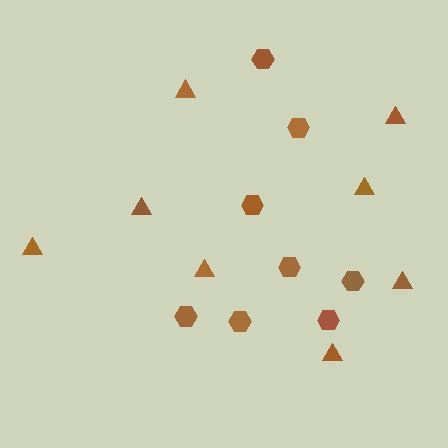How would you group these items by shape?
There are 2 groups: one group of triangles (8) and one group of hexagons (8).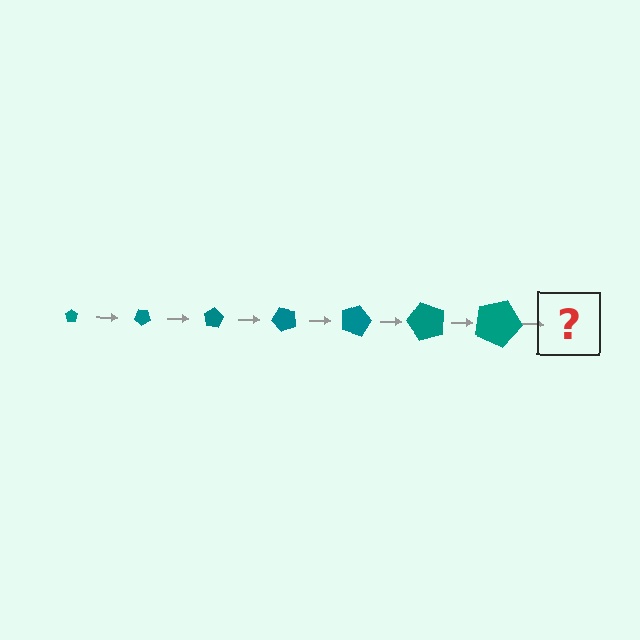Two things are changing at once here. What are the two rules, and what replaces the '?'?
The two rules are that the pentagon grows larger each step and it rotates 40 degrees each step. The '?' should be a pentagon, larger than the previous one and rotated 280 degrees from the start.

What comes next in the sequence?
The next element should be a pentagon, larger than the previous one and rotated 280 degrees from the start.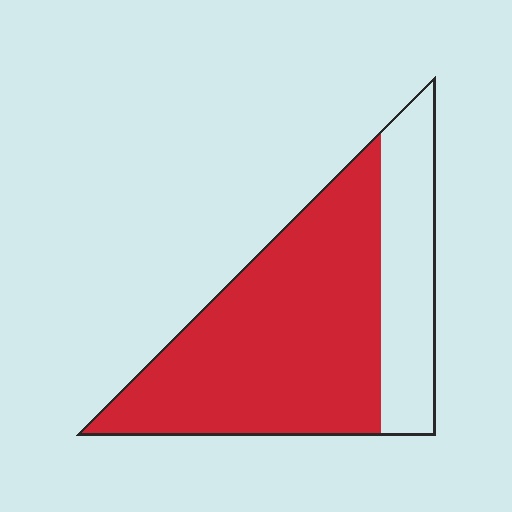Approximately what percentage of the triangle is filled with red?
Approximately 70%.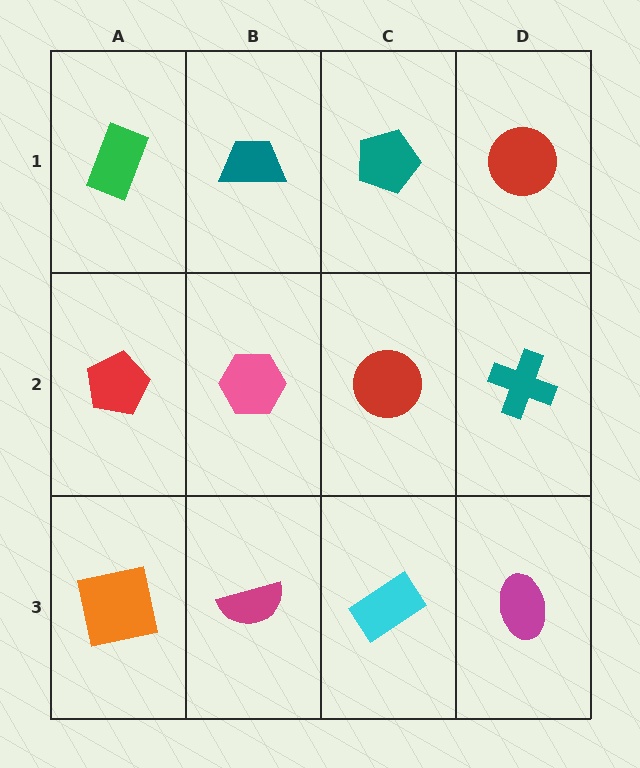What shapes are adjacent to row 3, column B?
A pink hexagon (row 2, column B), an orange square (row 3, column A), a cyan rectangle (row 3, column C).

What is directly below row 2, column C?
A cyan rectangle.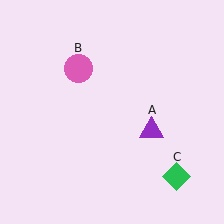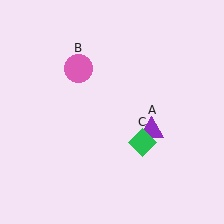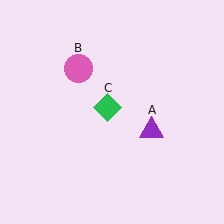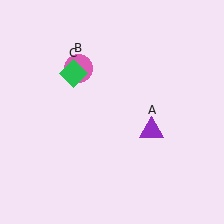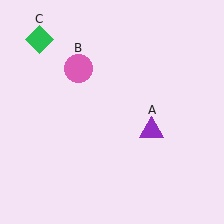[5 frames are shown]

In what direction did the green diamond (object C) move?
The green diamond (object C) moved up and to the left.